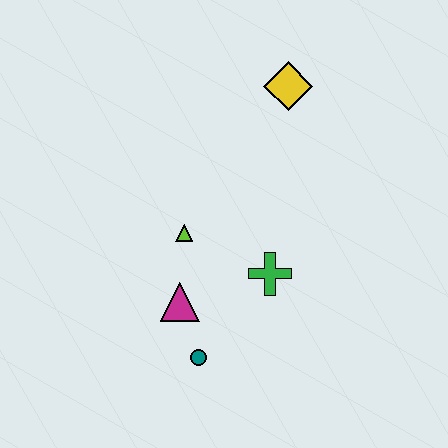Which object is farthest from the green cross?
The yellow diamond is farthest from the green cross.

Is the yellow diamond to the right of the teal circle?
Yes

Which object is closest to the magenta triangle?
The teal circle is closest to the magenta triangle.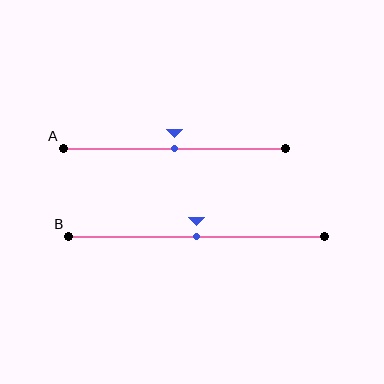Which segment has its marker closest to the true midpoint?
Segment A has its marker closest to the true midpoint.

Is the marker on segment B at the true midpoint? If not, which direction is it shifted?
Yes, the marker on segment B is at the true midpoint.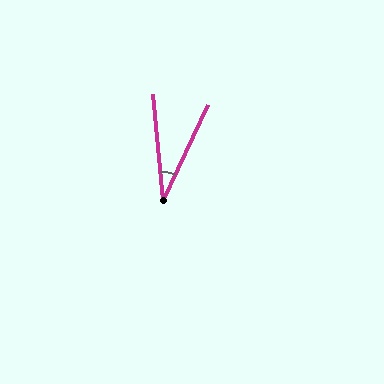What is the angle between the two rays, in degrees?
Approximately 31 degrees.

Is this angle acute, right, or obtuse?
It is acute.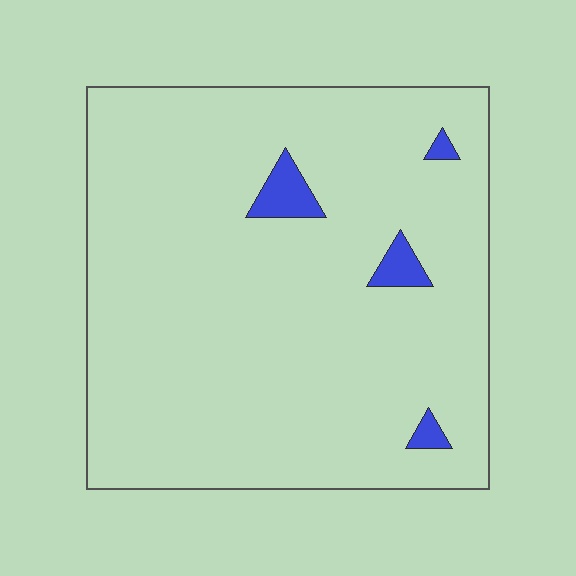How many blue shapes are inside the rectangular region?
4.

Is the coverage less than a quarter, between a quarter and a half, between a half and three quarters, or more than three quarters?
Less than a quarter.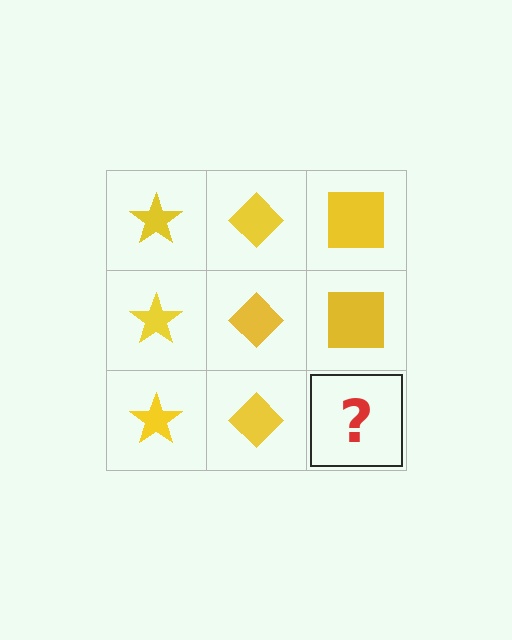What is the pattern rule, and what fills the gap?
The rule is that each column has a consistent shape. The gap should be filled with a yellow square.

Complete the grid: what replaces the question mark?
The question mark should be replaced with a yellow square.